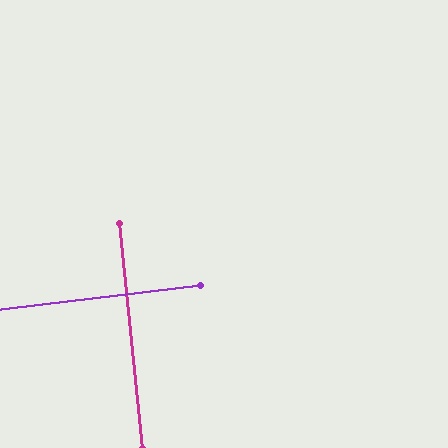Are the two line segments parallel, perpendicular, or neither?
Perpendicular — they meet at approximately 89°.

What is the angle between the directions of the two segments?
Approximately 89 degrees.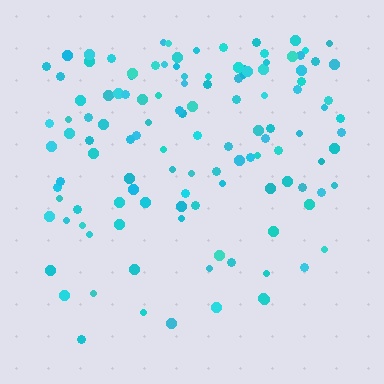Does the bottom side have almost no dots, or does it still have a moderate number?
Still a moderate number, just noticeably fewer than the top.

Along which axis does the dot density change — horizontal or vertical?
Vertical.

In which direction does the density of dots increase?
From bottom to top, with the top side densest.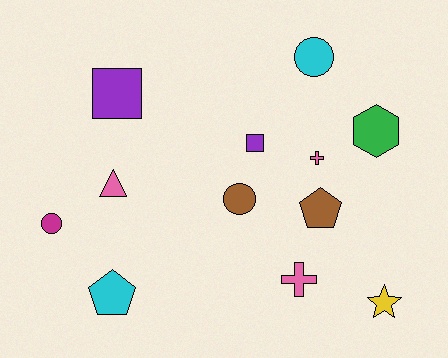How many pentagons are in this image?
There are 2 pentagons.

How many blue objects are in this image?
There are no blue objects.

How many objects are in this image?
There are 12 objects.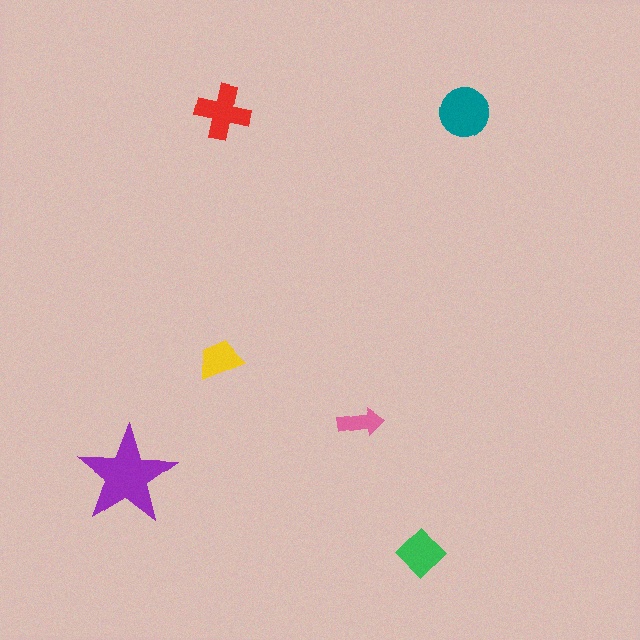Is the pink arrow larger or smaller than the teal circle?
Smaller.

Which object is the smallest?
The pink arrow.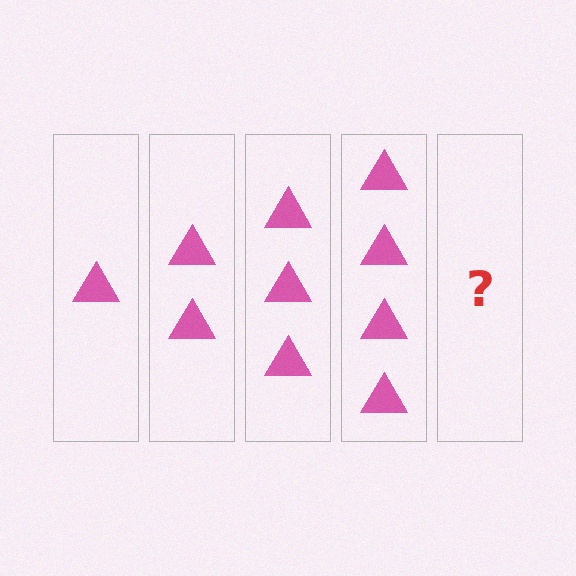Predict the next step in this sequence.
The next step is 5 triangles.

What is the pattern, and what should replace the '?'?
The pattern is that each step adds one more triangle. The '?' should be 5 triangles.